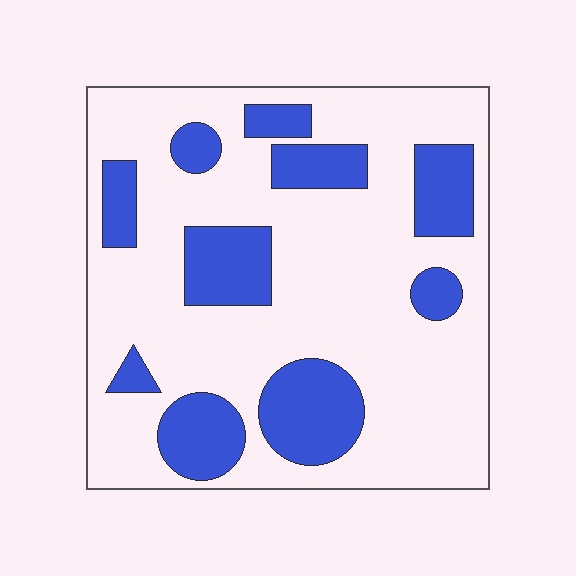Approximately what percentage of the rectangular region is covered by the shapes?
Approximately 25%.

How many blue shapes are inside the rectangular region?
10.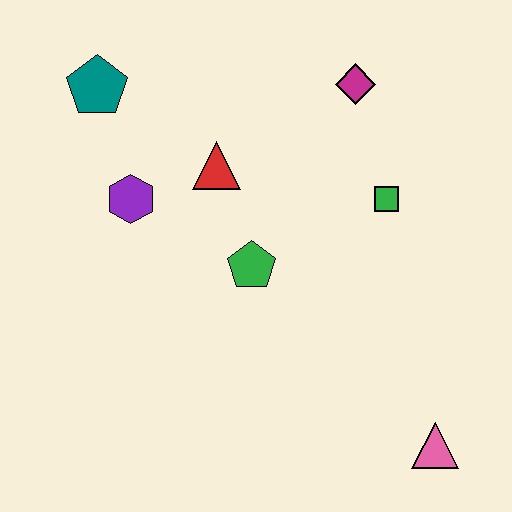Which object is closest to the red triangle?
The purple hexagon is closest to the red triangle.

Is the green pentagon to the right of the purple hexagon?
Yes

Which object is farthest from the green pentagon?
The pink triangle is farthest from the green pentagon.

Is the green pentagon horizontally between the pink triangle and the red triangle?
Yes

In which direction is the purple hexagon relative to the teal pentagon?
The purple hexagon is below the teal pentagon.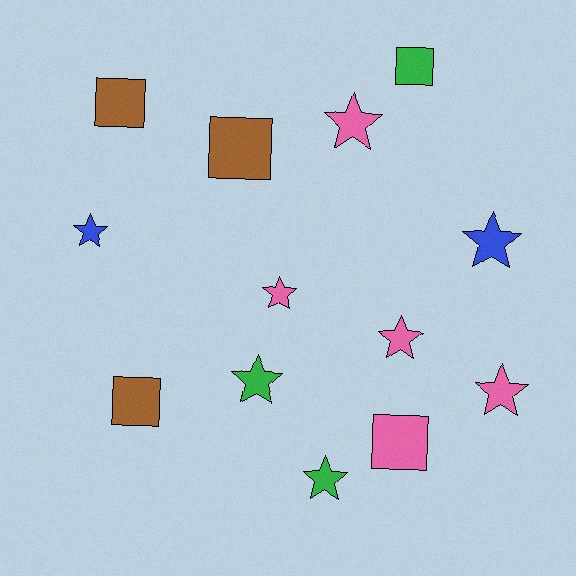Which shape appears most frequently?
Star, with 8 objects.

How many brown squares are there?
There are 3 brown squares.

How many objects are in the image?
There are 13 objects.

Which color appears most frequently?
Pink, with 5 objects.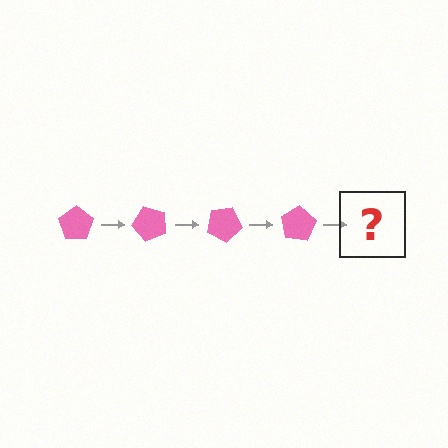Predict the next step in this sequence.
The next step is a pink pentagon rotated 200 degrees.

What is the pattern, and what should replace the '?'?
The pattern is that the pentagon rotates 50 degrees each step. The '?' should be a pink pentagon rotated 200 degrees.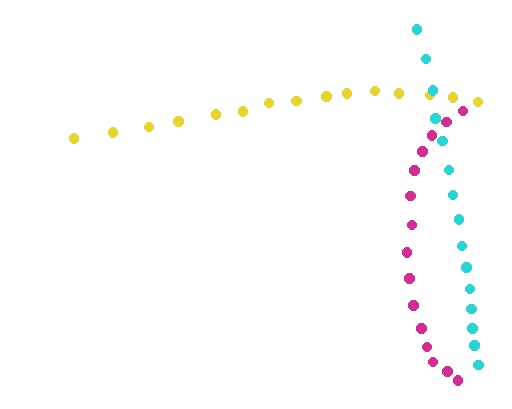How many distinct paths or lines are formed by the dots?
There are 3 distinct paths.